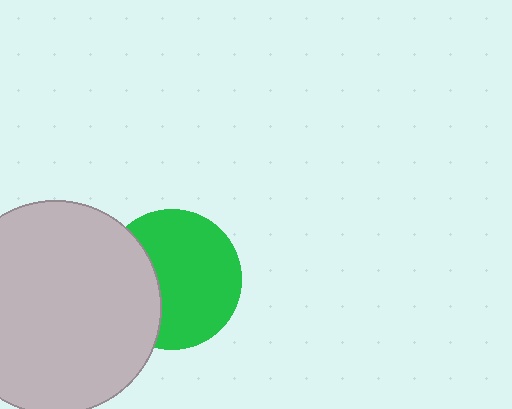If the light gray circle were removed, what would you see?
You would see the complete green circle.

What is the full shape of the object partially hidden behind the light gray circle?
The partially hidden object is a green circle.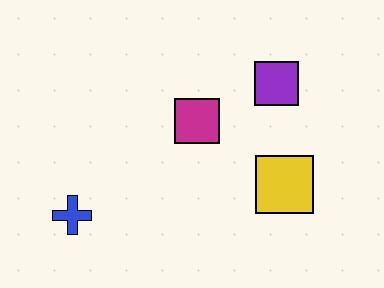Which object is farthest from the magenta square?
The blue cross is farthest from the magenta square.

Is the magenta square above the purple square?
No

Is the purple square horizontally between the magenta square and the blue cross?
No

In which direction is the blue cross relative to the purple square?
The blue cross is to the left of the purple square.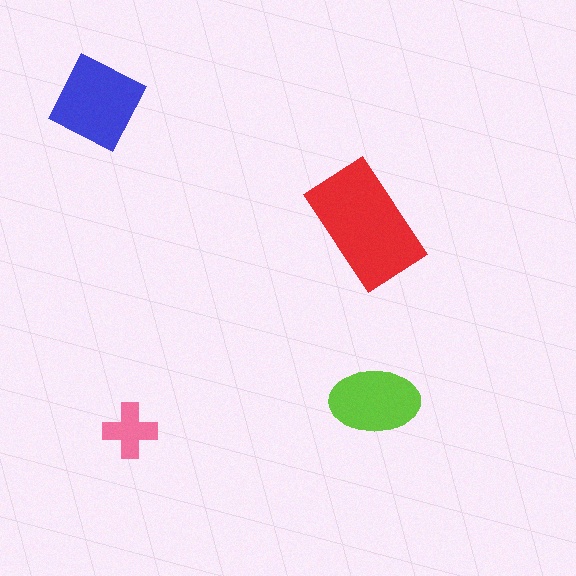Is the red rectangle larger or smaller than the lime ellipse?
Larger.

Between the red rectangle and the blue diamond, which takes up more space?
The red rectangle.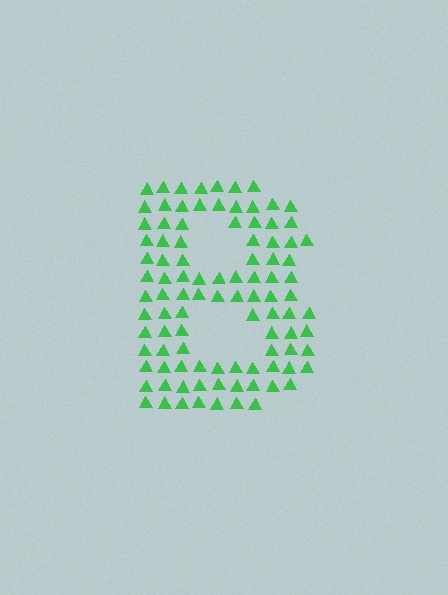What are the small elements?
The small elements are triangles.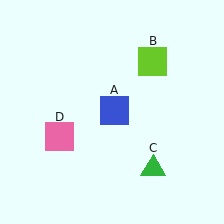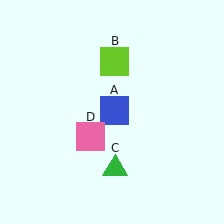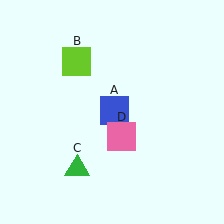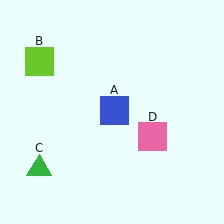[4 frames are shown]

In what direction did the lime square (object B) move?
The lime square (object B) moved left.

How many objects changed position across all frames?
3 objects changed position: lime square (object B), green triangle (object C), pink square (object D).